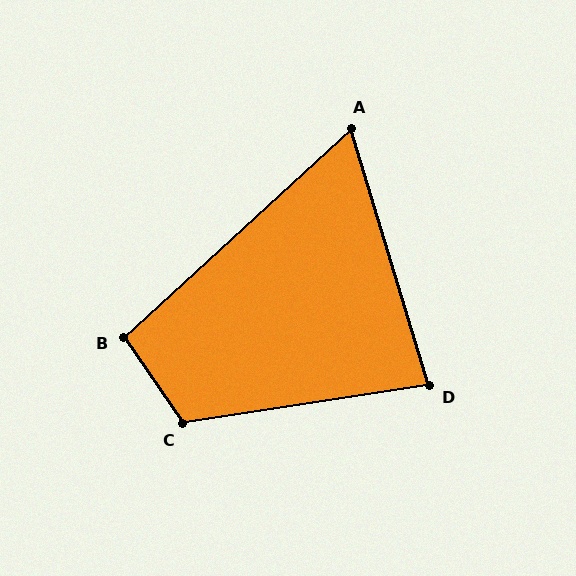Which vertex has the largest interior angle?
C, at approximately 116 degrees.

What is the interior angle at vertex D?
Approximately 82 degrees (acute).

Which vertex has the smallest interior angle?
A, at approximately 64 degrees.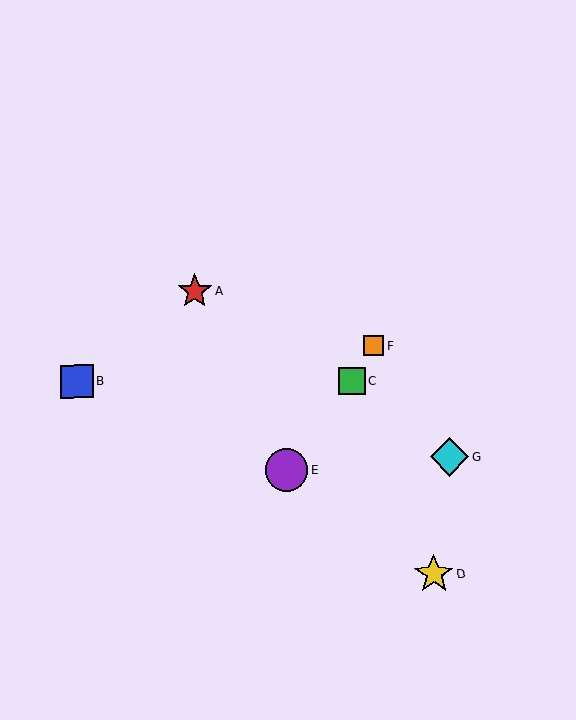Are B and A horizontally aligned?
No, B is at y≈382 and A is at y≈292.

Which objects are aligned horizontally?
Objects B, C are aligned horizontally.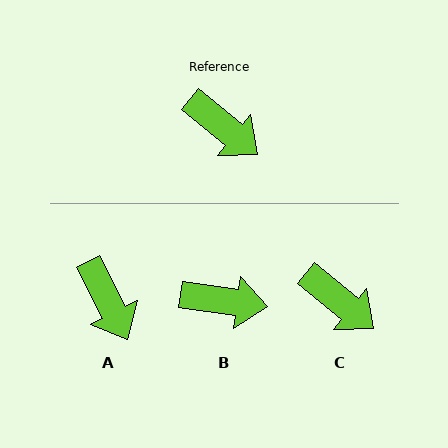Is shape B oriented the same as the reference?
No, it is off by about 31 degrees.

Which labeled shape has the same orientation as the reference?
C.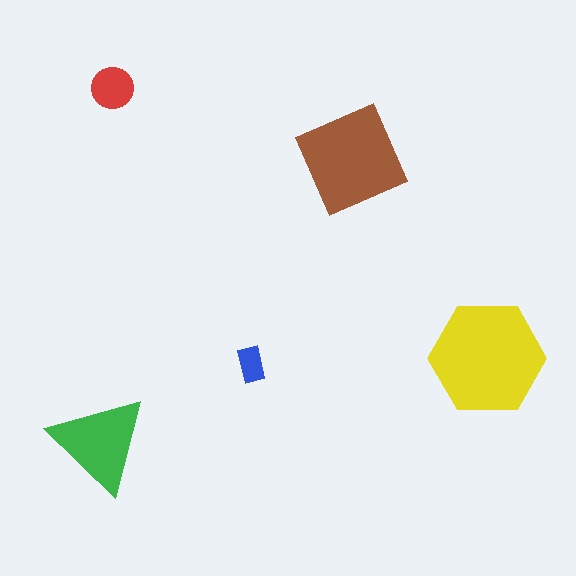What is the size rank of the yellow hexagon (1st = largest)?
1st.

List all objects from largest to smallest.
The yellow hexagon, the brown square, the green triangle, the red circle, the blue rectangle.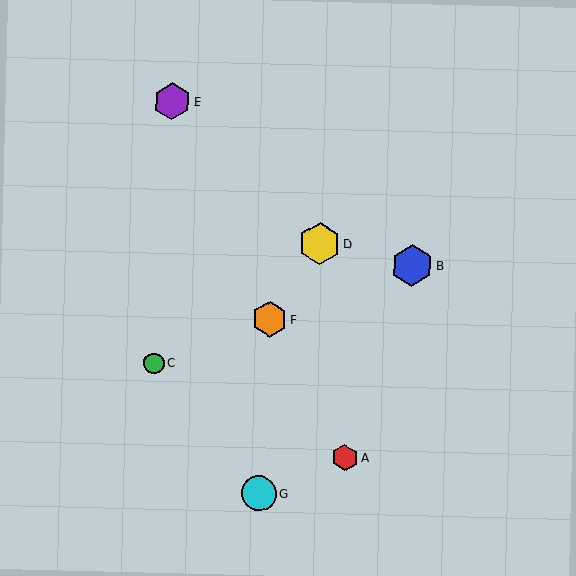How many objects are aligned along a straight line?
3 objects (B, C, F) are aligned along a straight line.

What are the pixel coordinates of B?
Object B is at (412, 265).